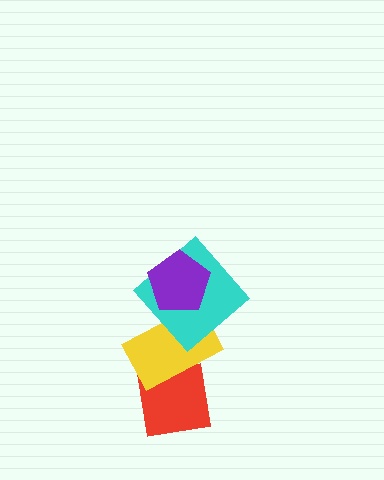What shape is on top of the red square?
The yellow rectangle is on top of the red square.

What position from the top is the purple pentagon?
The purple pentagon is 1st from the top.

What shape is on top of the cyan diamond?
The purple pentagon is on top of the cyan diamond.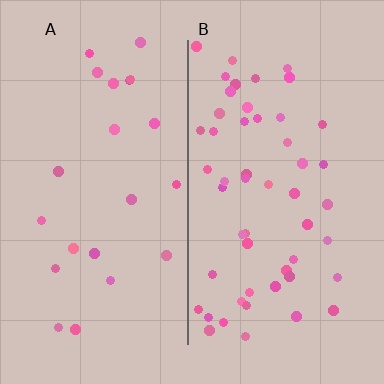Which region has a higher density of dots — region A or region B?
B (the right).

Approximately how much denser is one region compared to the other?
Approximately 2.4× — region B over region A.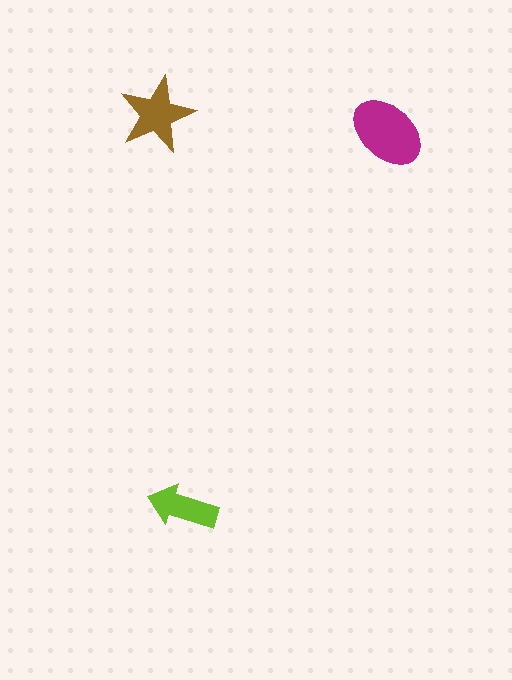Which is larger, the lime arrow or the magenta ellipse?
The magenta ellipse.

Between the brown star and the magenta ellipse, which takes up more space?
The magenta ellipse.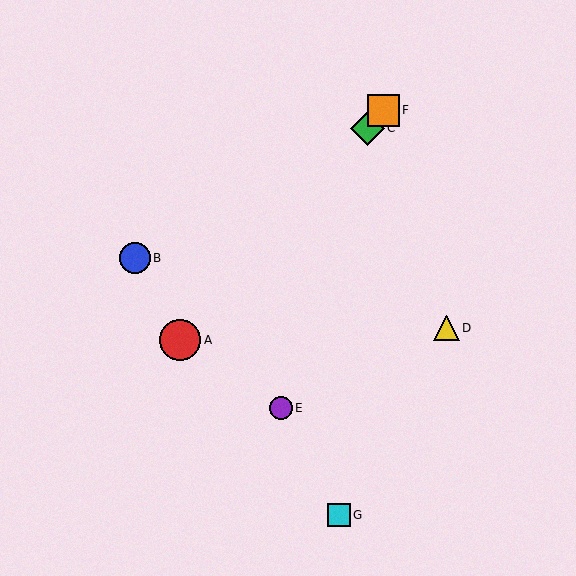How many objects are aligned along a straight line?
3 objects (A, C, F) are aligned along a straight line.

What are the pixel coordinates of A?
Object A is at (180, 340).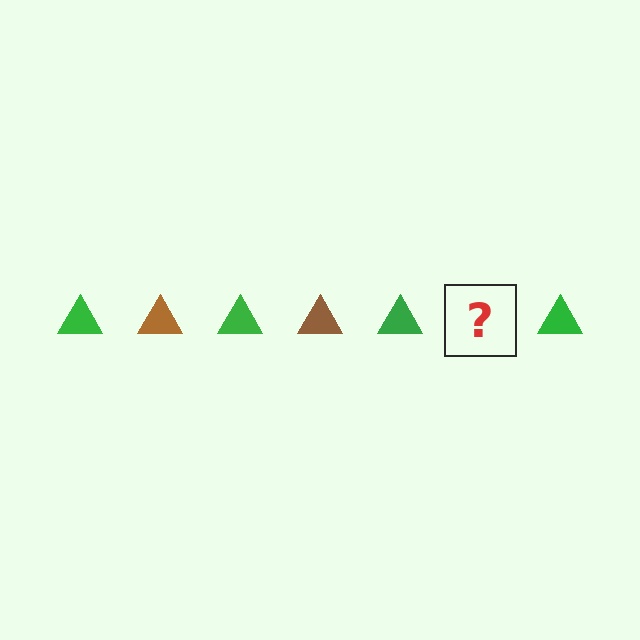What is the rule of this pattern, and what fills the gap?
The rule is that the pattern cycles through green, brown triangles. The gap should be filled with a brown triangle.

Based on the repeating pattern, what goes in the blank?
The blank should be a brown triangle.